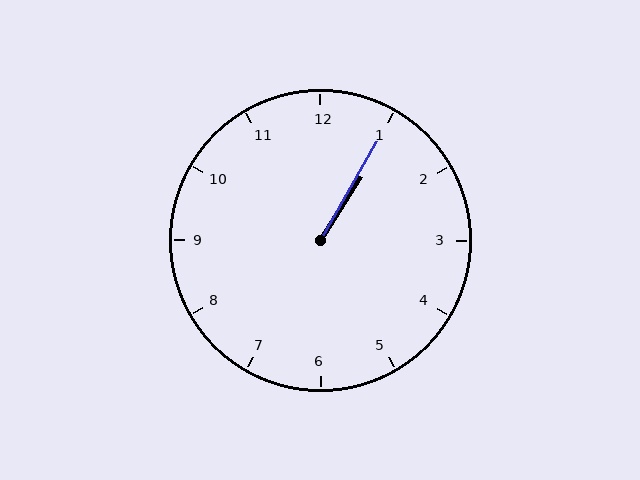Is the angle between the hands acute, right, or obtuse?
It is acute.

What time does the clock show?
1:05.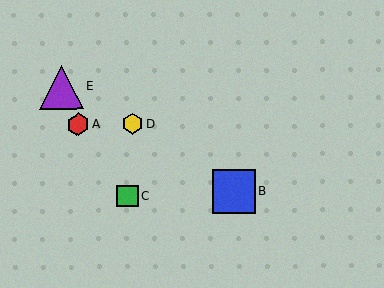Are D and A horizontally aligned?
Yes, both are at y≈124.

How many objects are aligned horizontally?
2 objects (A, D) are aligned horizontally.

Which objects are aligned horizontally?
Objects A, D are aligned horizontally.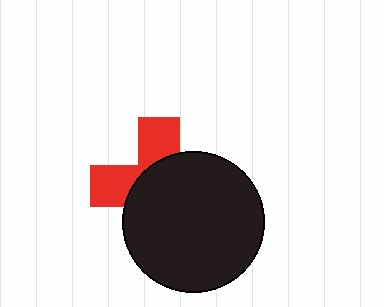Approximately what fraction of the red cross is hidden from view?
Roughly 63% of the red cross is hidden behind the black circle.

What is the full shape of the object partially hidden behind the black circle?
The partially hidden object is a red cross.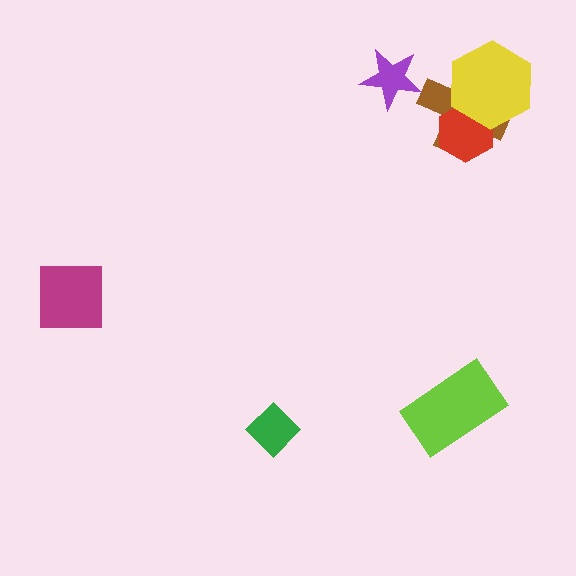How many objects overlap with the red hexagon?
2 objects overlap with the red hexagon.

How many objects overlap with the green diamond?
0 objects overlap with the green diamond.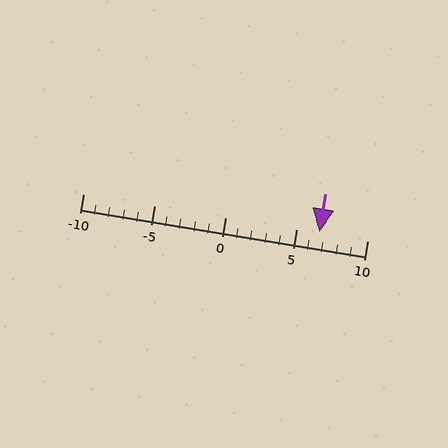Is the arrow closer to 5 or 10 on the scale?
The arrow is closer to 5.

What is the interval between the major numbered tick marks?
The major tick marks are spaced 5 units apart.